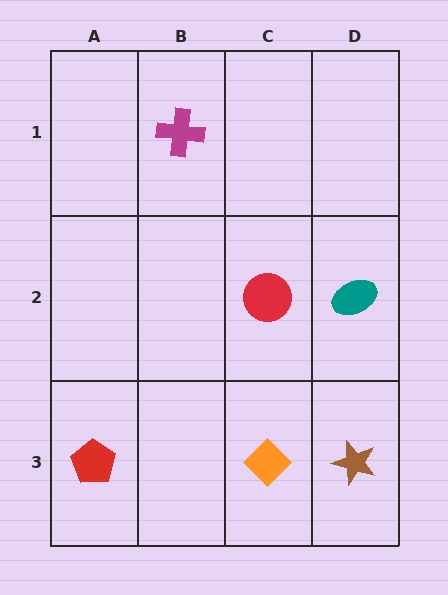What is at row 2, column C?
A red circle.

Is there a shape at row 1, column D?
No, that cell is empty.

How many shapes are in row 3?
3 shapes.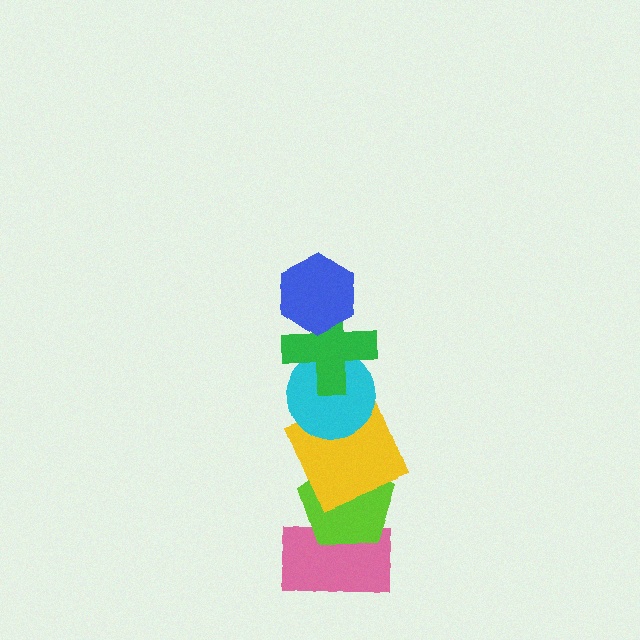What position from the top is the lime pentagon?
The lime pentagon is 5th from the top.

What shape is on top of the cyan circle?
The green cross is on top of the cyan circle.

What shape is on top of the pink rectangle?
The lime pentagon is on top of the pink rectangle.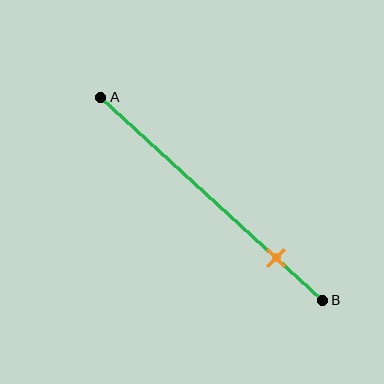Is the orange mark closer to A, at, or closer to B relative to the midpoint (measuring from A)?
The orange mark is closer to point B than the midpoint of segment AB.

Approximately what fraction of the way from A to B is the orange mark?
The orange mark is approximately 80% of the way from A to B.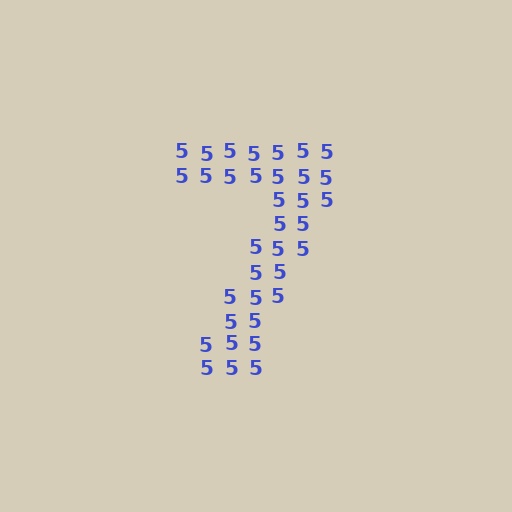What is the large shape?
The large shape is the digit 7.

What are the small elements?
The small elements are digit 5's.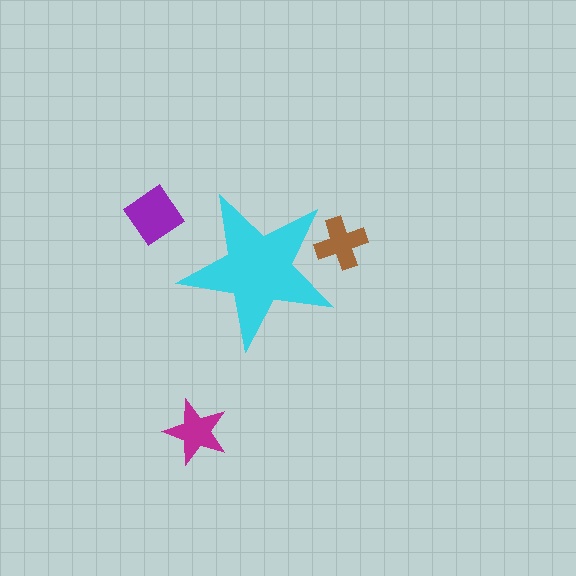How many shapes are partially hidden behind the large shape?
1 shape is partially hidden.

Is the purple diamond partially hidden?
No, the purple diamond is fully visible.